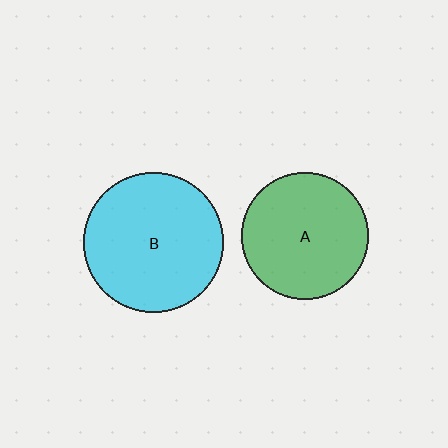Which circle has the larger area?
Circle B (cyan).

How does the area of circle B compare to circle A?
Approximately 1.2 times.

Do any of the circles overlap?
No, none of the circles overlap.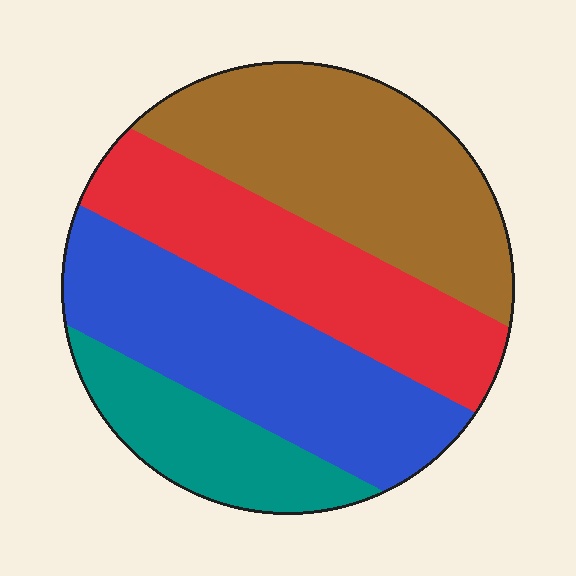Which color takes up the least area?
Teal, at roughly 15%.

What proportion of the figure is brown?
Brown takes up between a quarter and a half of the figure.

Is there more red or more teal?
Red.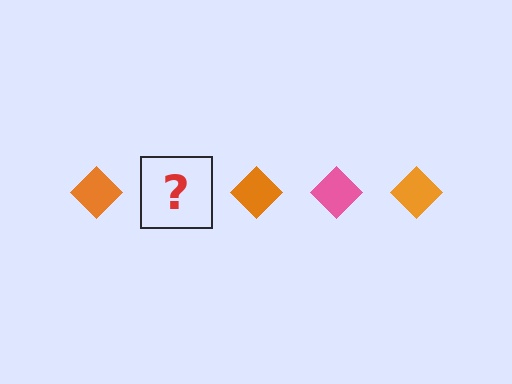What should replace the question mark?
The question mark should be replaced with a pink diamond.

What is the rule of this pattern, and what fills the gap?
The rule is that the pattern cycles through orange, pink diamonds. The gap should be filled with a pink diamond.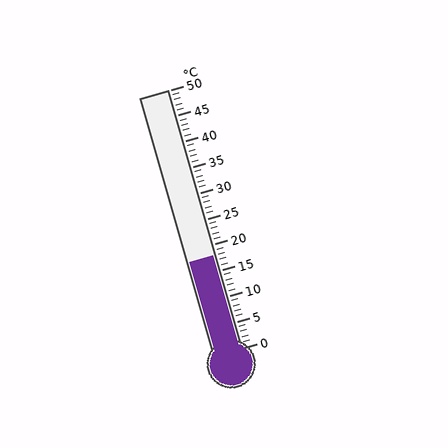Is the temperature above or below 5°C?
The temperature is above 5°C.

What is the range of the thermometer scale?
The thermometer scale ranges from 0°C to 50°C.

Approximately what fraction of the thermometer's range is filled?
The thermometer is filled to approximately 35% of its range.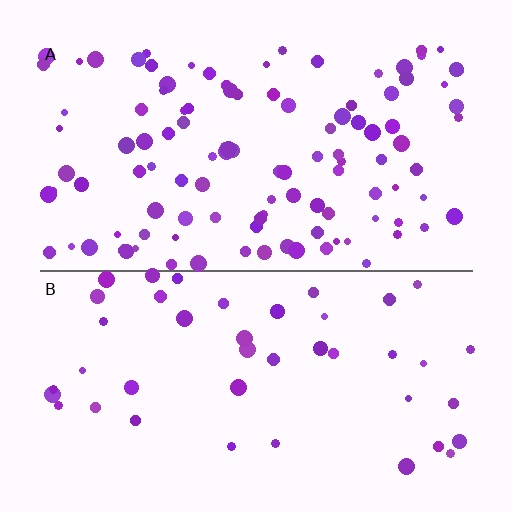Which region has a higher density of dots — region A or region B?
A (the top).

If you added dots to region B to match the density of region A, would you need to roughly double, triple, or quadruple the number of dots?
Approximately triple.